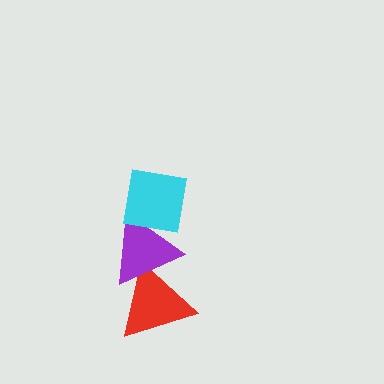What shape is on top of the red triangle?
The purple triangle is on top of the red triangle.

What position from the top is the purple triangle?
The purple triangle is 2nd from the top.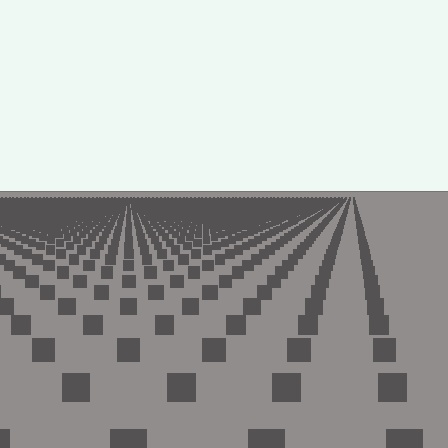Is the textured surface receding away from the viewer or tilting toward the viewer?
The surface is receding away from the viewer. Texture elements get smaller and denser toward the top.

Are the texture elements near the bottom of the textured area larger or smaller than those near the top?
Larger. Near the bottom, elements are closer to the viewer and appear at a bigger on-screen size.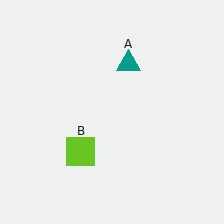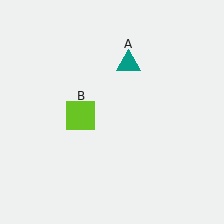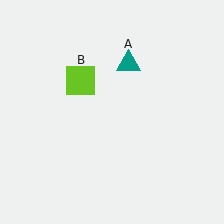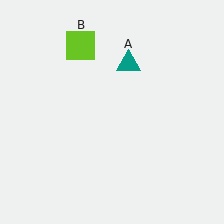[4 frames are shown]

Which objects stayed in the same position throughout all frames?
Teal triangle (object A) remained stationary.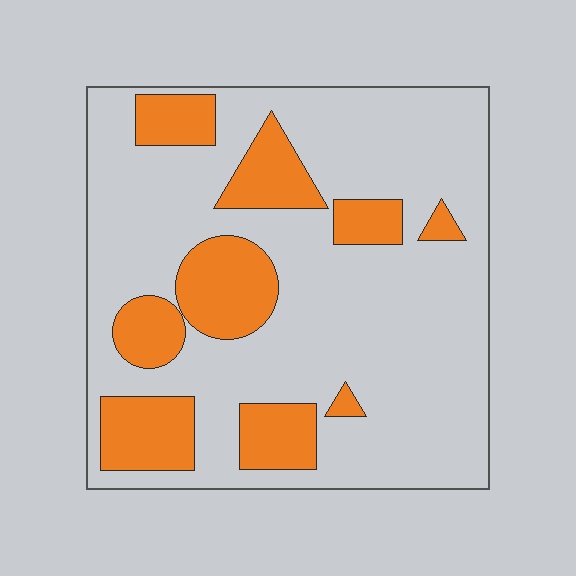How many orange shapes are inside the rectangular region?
9.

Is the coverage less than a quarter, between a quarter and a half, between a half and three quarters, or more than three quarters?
Less than a quarter.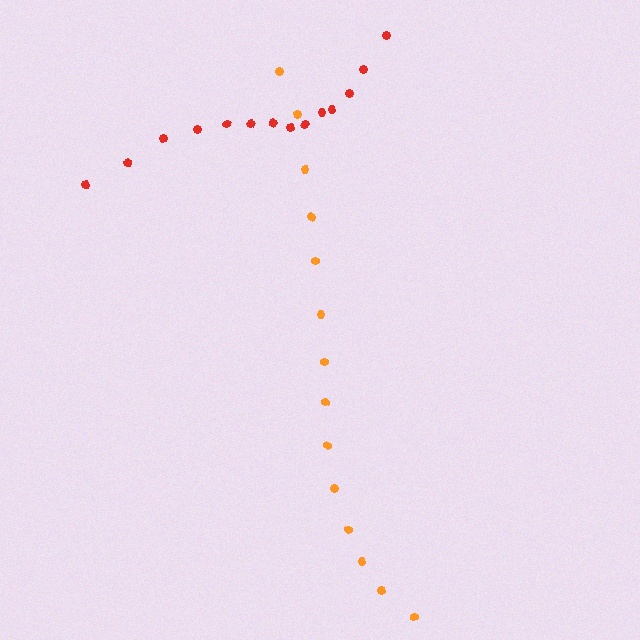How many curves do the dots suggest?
There are 2 distinct paths.